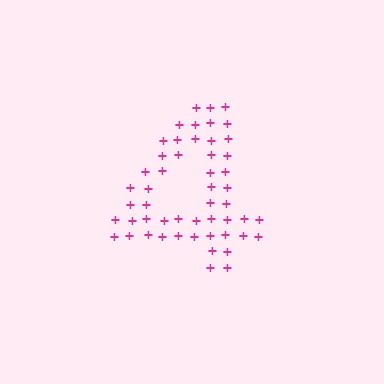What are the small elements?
The small elements are plus signs.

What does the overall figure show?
The overall figure shows the digit 4.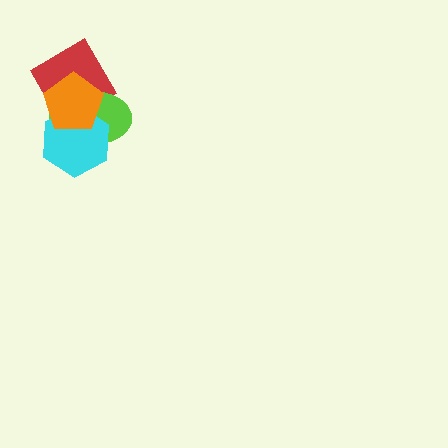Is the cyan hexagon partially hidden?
Yes, it is partially covered by another shape.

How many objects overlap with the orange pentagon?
3 objects overlap with the orange pentagon.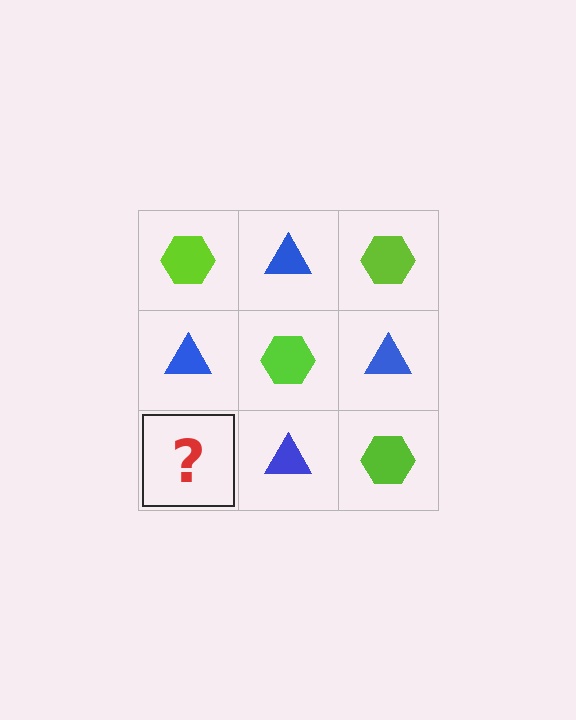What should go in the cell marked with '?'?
The missing cell should contain a lime hexagon.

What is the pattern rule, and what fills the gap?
The rule is that it alternates lime hexagon and blue triangle in a checkerboard pattern. The gap should be filled with a lime hexagon.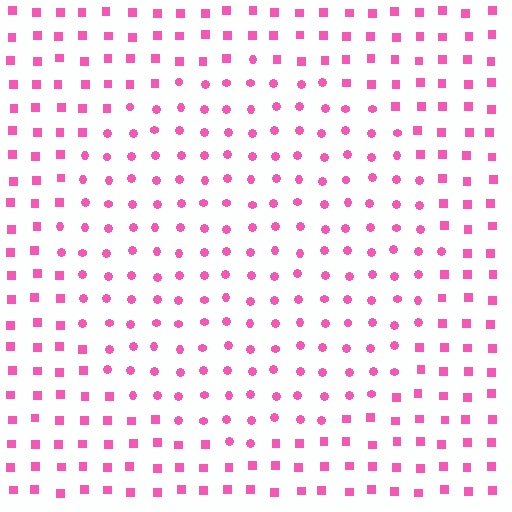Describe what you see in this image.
The image is filled with small pink elements arranged in a uniform grid. A circle-shaped region contains circles, while the surrounding area contains squares. The boundary is defined purely by the change in element shape.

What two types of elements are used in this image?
The image uses circles inside the circle region and squares outside it.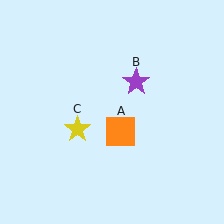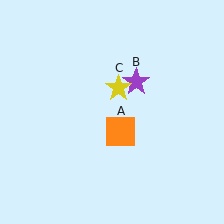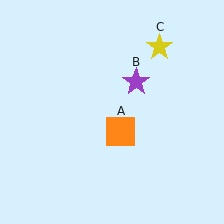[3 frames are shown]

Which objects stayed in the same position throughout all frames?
Orange square (object A) and purple star (object B) remained stationary.